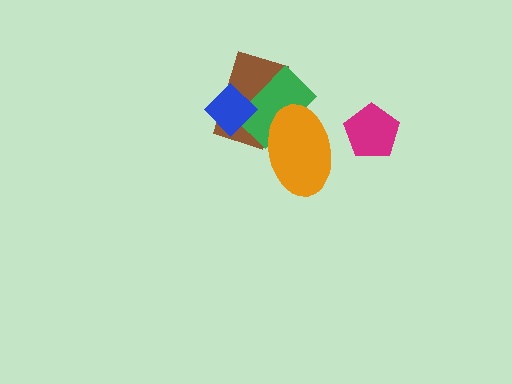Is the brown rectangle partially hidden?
Yes, it is partially covered by another shape.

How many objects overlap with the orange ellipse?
2 objects overlap with the orange ellipse.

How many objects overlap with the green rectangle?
3 objects overlap with the green rectangle.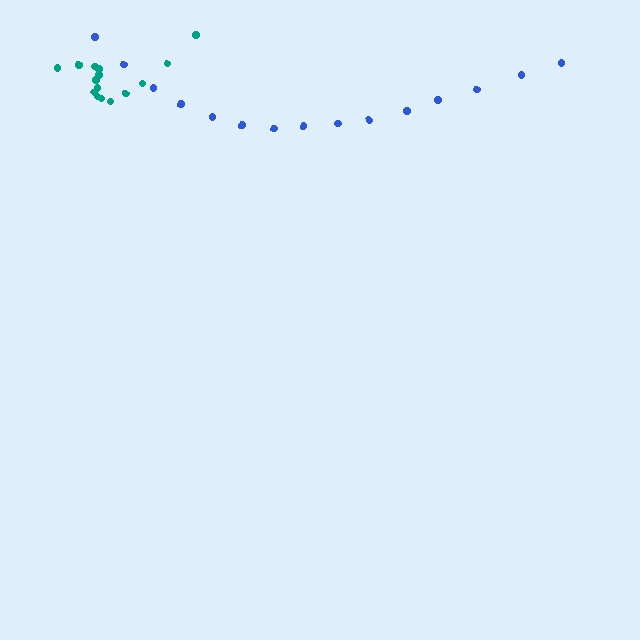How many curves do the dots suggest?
There are 2 distinct paths.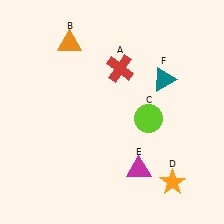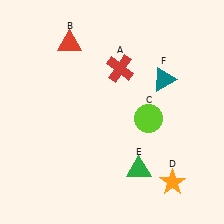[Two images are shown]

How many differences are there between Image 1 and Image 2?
There are 2 differences between the two images.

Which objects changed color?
B changed from orange to red. E changed from magenta to green.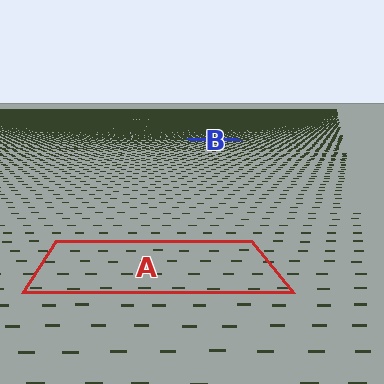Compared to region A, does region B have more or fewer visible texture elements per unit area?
Region B has more texture elements per unit area — they are packed more densely because it is farther away.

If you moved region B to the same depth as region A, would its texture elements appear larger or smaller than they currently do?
They would appear larger. At a closer depth, the same texture elements are projected at a bigger on-screen size.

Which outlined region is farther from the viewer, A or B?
Region B is farther from the viewer — the texture elements inside it appear smaller and more densely packed.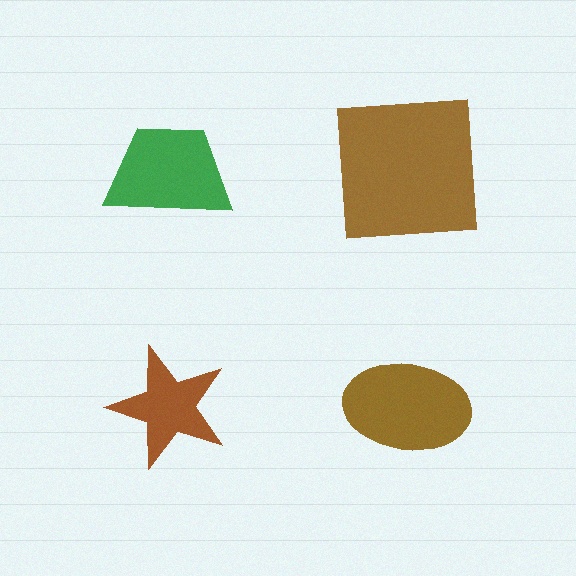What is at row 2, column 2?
A brown ellipse.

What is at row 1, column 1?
A green trapezoid.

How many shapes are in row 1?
2 shapes.